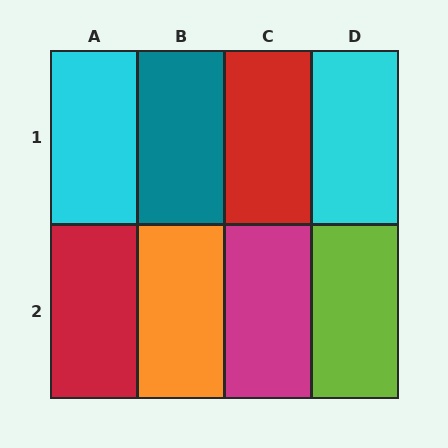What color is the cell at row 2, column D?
Lime.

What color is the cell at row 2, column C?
Magenta.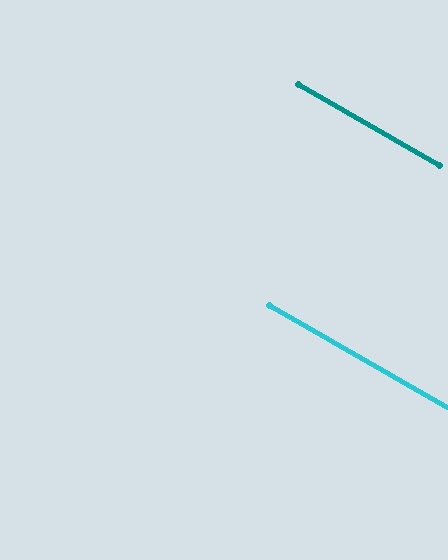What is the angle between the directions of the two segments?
Approximately 0 degrees.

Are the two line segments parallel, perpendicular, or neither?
Parallel — their directions differ by only 0.2°.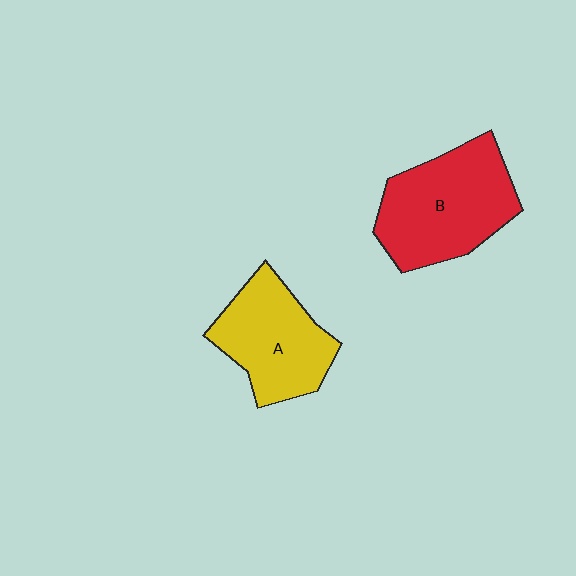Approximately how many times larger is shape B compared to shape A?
Approximately 1.2 times.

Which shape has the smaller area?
Shape A (yellow).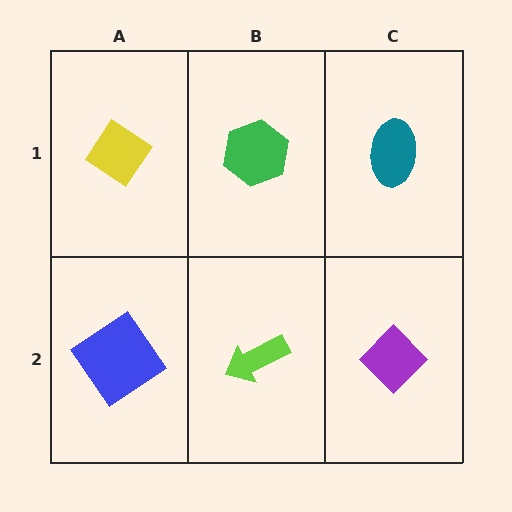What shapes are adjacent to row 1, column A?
A blue diamond (row 2, column A), a green hexagon (row 1, column B).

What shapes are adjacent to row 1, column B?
A lime arrow (row 2, column B), a yellow diamond (row 1, column A), a teal ellipse (row 1, column C).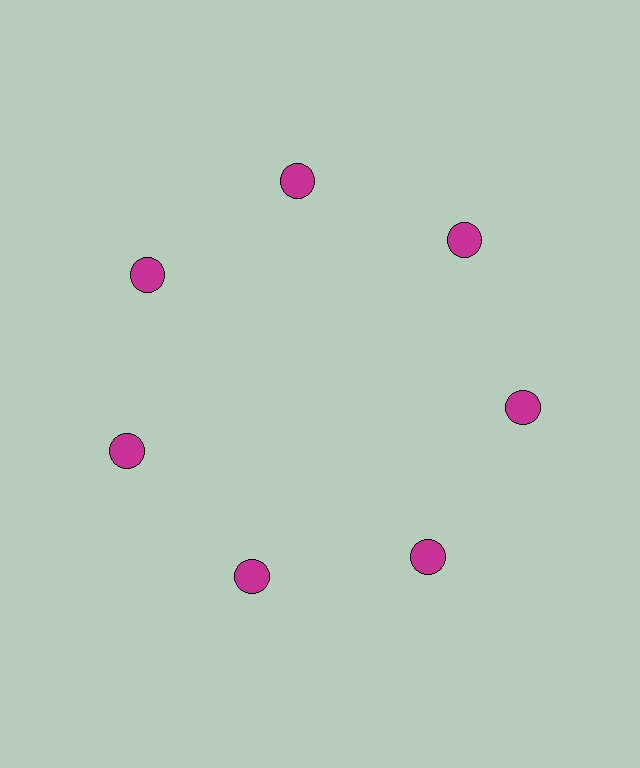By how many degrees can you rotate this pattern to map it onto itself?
The pattern maps onto itself every 51 degrees of rotation.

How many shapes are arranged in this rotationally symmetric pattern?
There are 7 shapes, arranged in 7 groups of 1.